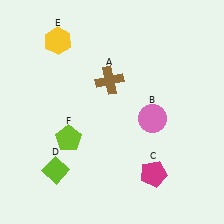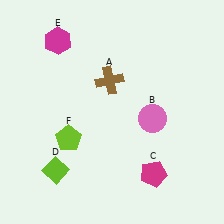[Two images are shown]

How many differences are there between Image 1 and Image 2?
There is 1 difference between the two images.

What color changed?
The hexagon (E) changed from yellow in Image 1 to magenta in Image 2.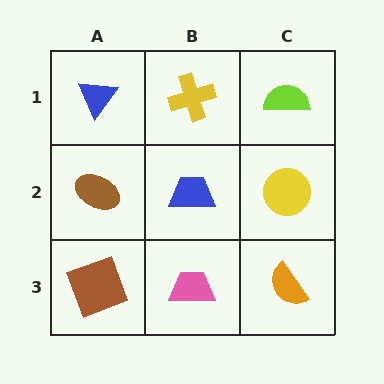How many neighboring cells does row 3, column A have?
2.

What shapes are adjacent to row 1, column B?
A blue trapezoid (row 2, column B), a blue triangle (row 1, column A), a lime semicircle (row 1, column C).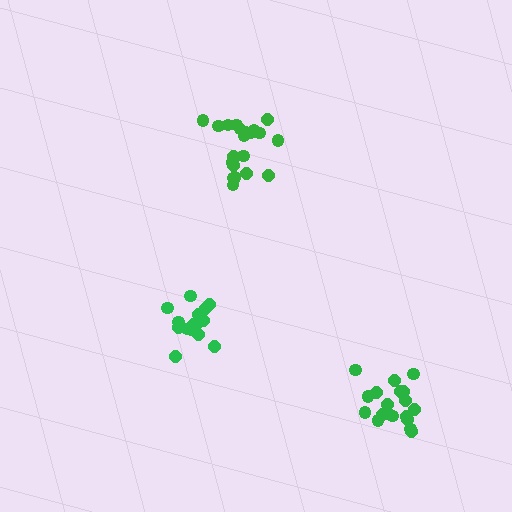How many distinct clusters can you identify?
There are 3 distinct clusters.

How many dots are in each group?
Group 1: 21 dots, Group 2: 15 dots, Group 3: 19 dots (55 total).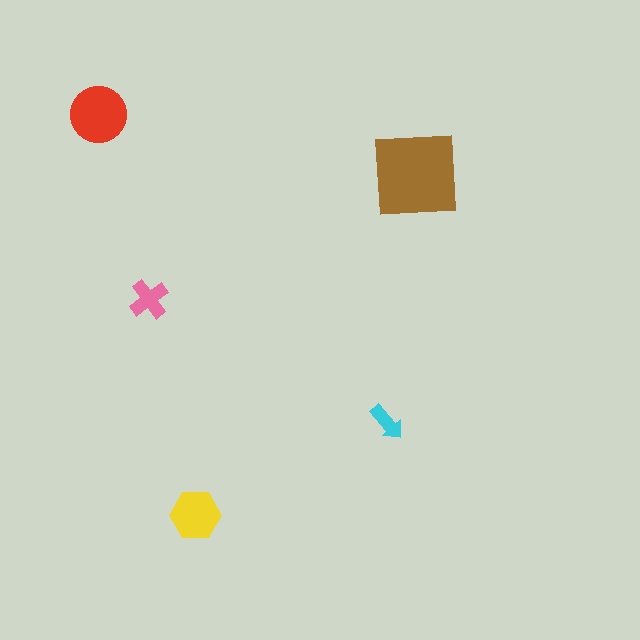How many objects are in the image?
There are 5 objects in the image.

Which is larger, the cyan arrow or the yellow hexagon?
The yellow hexagon.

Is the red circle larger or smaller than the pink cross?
Larger.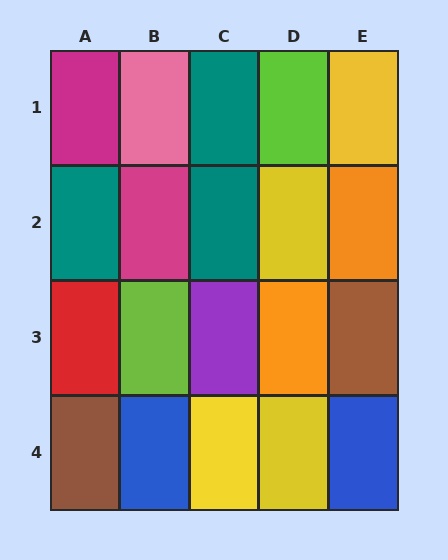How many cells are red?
1 cell is red.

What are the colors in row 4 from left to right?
Brown, blue, yellow, yellow, blue.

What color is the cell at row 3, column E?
Brown.